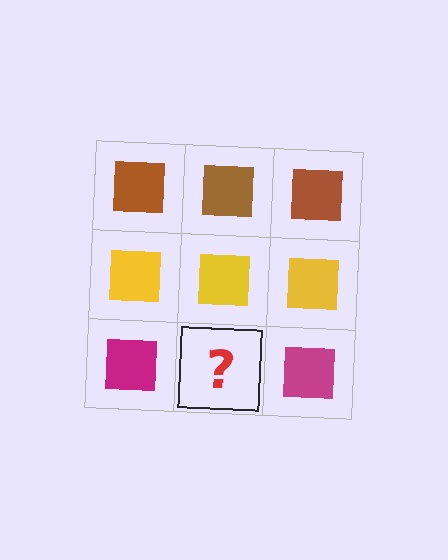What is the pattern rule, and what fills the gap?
The rule is that each row has a consistent color. The gap should be filled with a magenta square.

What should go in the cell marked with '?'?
The missing cell should contain a magenta square.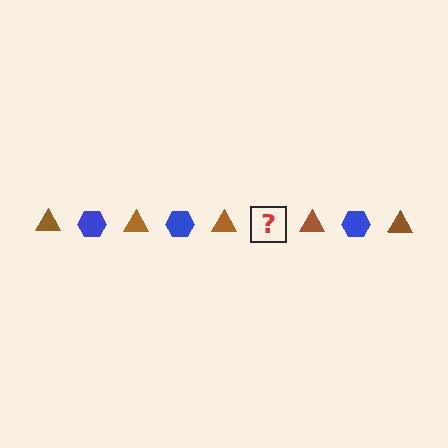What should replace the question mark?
The question mark should be replaced with a blue hexagon.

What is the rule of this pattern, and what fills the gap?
The rule is that the pattern alternates between brown triangle and blue hexagon. The gap should be filled with a blue hexagon.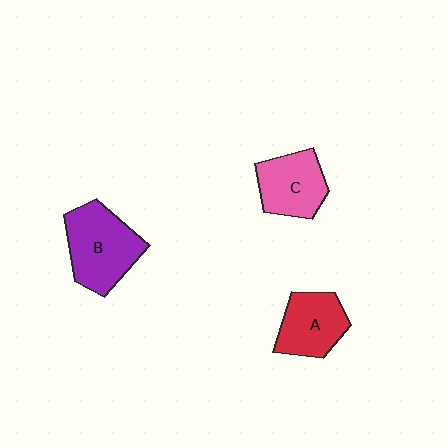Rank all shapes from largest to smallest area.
From largest to smallest: B (purple), C (pink), A (red).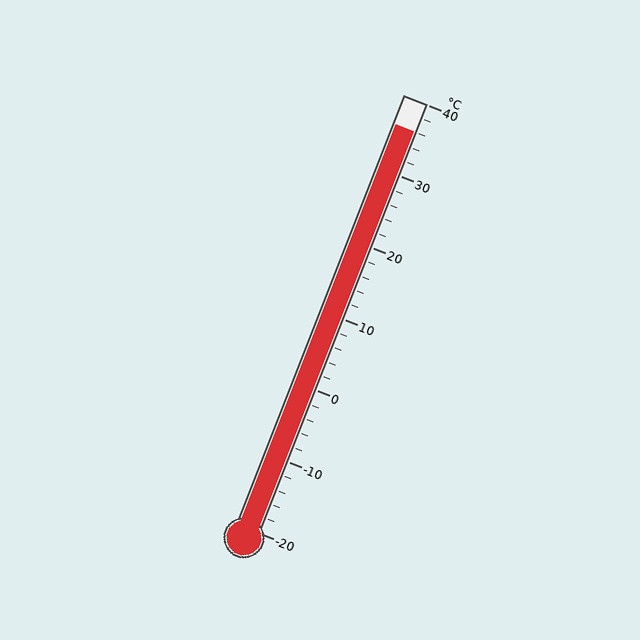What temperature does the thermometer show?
The thermometer shows approximately 36°C.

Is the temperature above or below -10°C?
The temperature is above -10°C.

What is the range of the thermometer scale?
The thermometer scale ranges from -20°C to 40°C.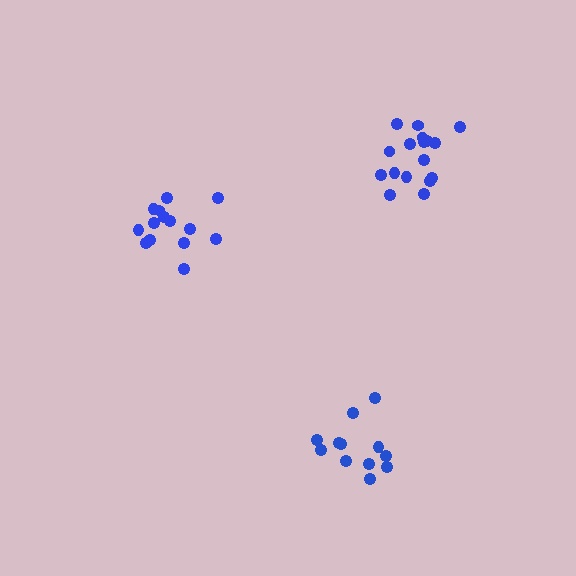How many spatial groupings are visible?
There are 3 spatial groupings.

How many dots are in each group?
Group 1: 17 dots, Group 2: 12 dots, Group 3: 14 dots (43 total).